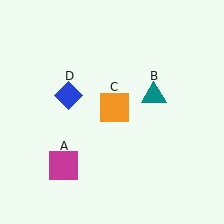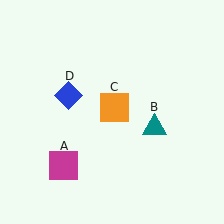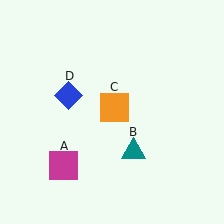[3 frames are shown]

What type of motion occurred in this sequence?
The teal triangle (object B) rotated clockwise around the center of the scene.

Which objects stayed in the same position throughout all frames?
Magenta square (object A) and orange square (object C) and blue diamond (object D) remained stationary.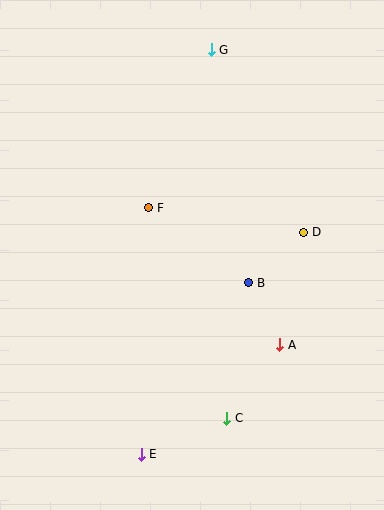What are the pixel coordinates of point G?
Point G is at (211, 50).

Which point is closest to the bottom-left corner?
Point E is closest to the bottom-left corner.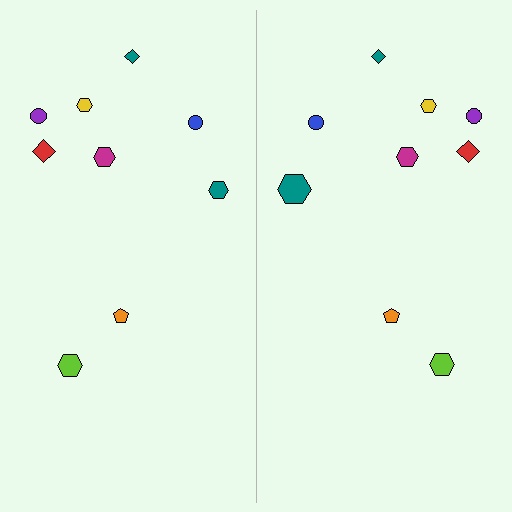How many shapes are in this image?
There are 18 shapes in this image.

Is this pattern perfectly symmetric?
No, the pattern is not perfectly symmetric. The teal hexagon on the right side has a different size than its mirror counterpart.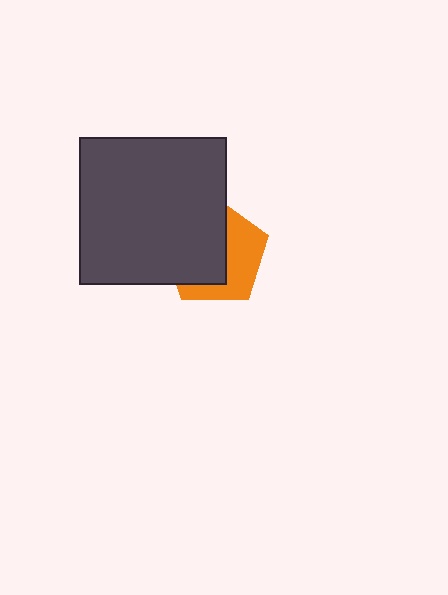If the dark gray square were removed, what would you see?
You would see the complete orange pentagon.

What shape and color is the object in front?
The object in front is a dark gray square.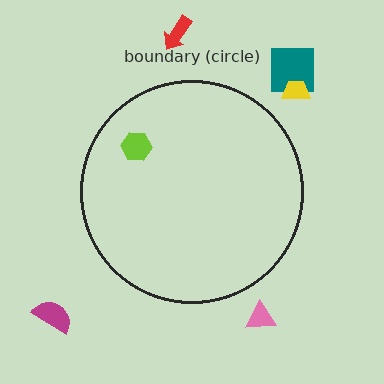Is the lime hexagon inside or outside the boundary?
Inside.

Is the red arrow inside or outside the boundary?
Outside.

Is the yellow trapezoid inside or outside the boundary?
Outside.